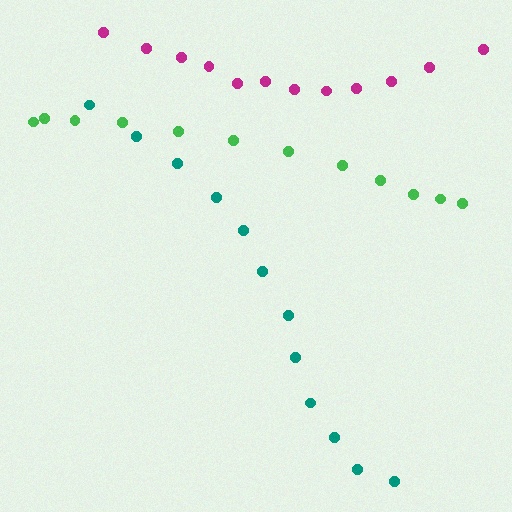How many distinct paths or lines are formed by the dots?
There are 3 distinct paths.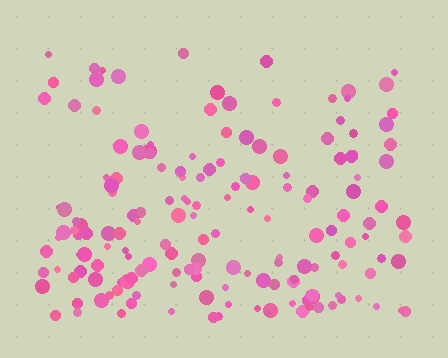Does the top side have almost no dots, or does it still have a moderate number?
Still a moderate number, just noticeably fewer than the bottom.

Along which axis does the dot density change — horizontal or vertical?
Vertical.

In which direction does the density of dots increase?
From top to bottom, with the bottom side densest.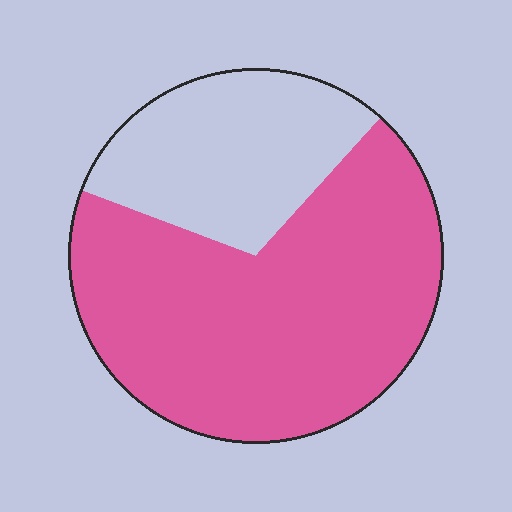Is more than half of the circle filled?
Yes.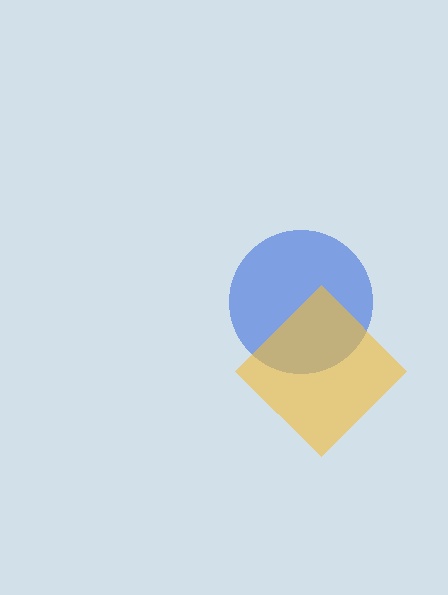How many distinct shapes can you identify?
There are 2 distinct shapes: a blue circle, a yellow diamond.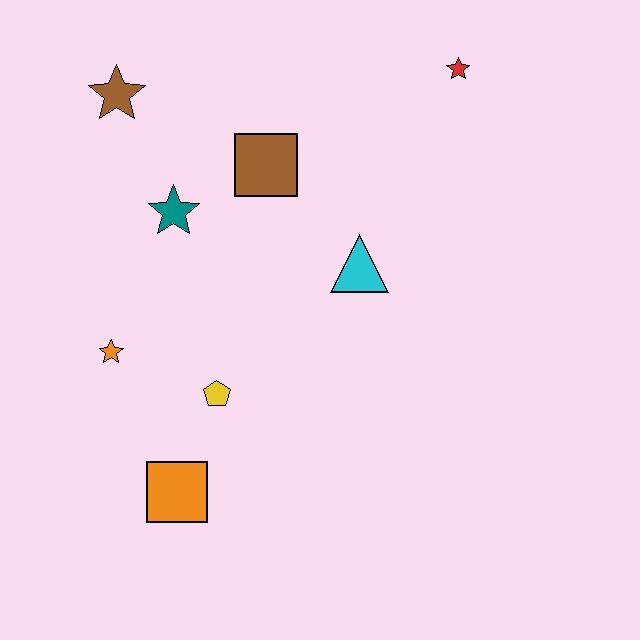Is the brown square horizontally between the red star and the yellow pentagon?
Yes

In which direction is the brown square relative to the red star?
The brown square is to the left of the red star.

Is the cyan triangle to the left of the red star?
Yes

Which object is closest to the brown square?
The teal star is closest to the brown square.